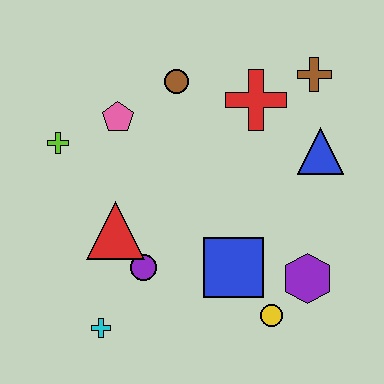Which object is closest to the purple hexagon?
The yellow circle is closest to the purple hexagon.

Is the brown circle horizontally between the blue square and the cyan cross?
Yes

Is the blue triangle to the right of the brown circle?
Yes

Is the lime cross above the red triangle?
Yes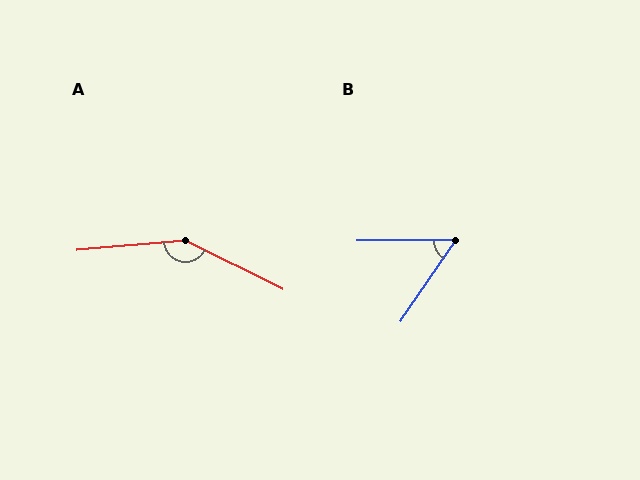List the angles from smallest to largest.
B (55°), A (149°).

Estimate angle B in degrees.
Approximately 55 degrees.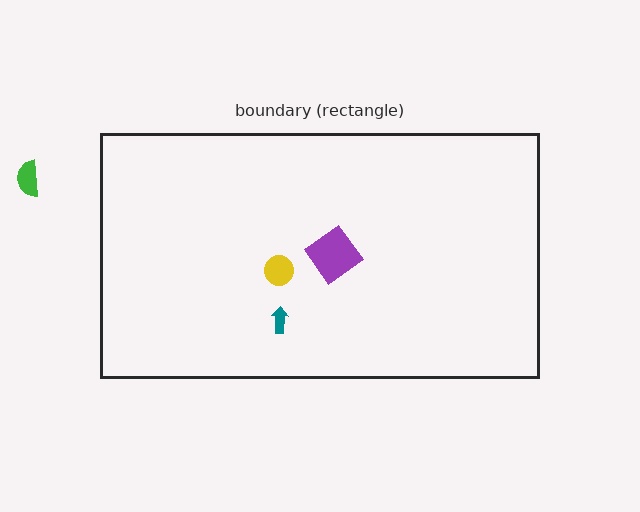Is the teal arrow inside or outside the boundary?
Inside.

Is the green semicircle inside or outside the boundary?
Outside.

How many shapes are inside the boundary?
3 inside, 1 outside.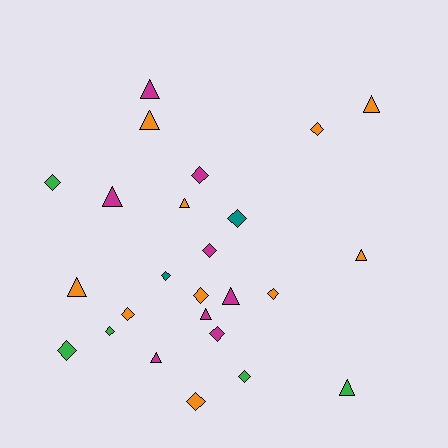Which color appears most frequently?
Orange, with 10 objects.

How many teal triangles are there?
There are no teal triangles.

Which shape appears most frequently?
Diamond, with 14 objects.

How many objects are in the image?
There are 25 objects.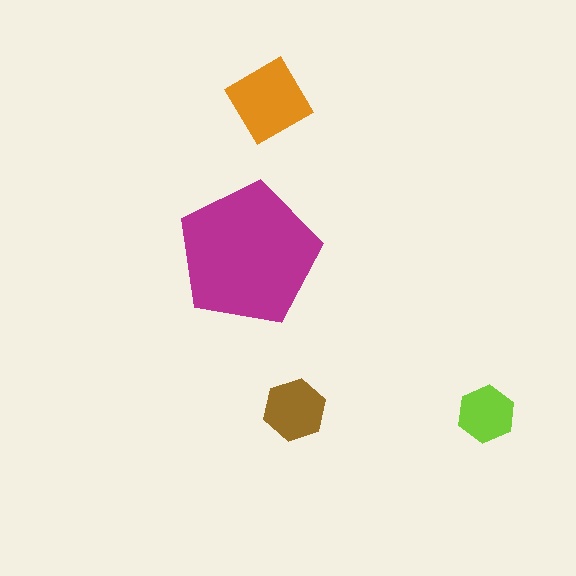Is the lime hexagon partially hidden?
No, the lime hexagon is fully visible.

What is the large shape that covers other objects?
A magenta pentagon.